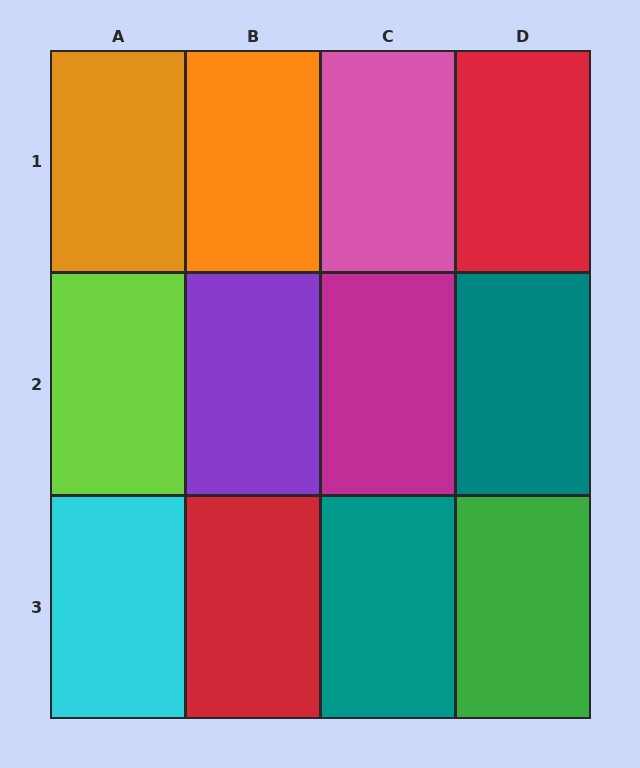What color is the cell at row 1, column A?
Orange.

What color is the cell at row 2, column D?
Teal.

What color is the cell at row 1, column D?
Red.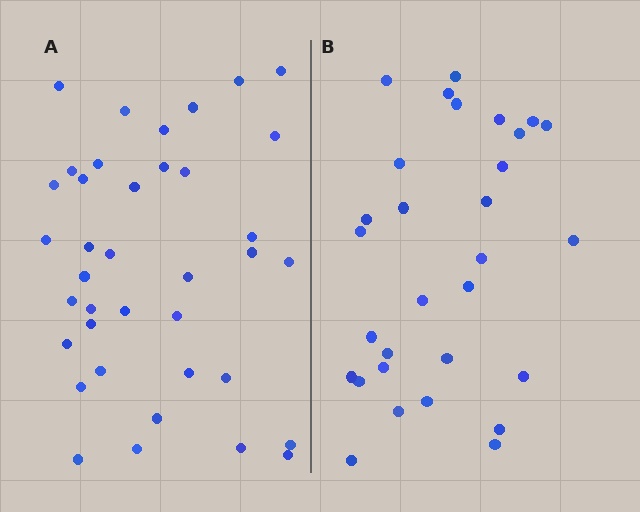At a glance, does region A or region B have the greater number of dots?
Region A (the left region) has more dots.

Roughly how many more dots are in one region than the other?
Region A has roughly 8 or so more dots than region B.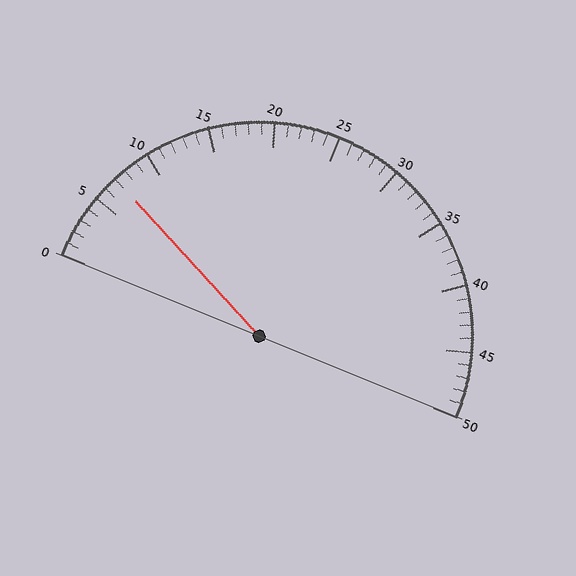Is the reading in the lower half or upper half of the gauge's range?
The reading is in the lower half of the range (0 to 50).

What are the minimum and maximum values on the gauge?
The gauge ranges from 0 to 50.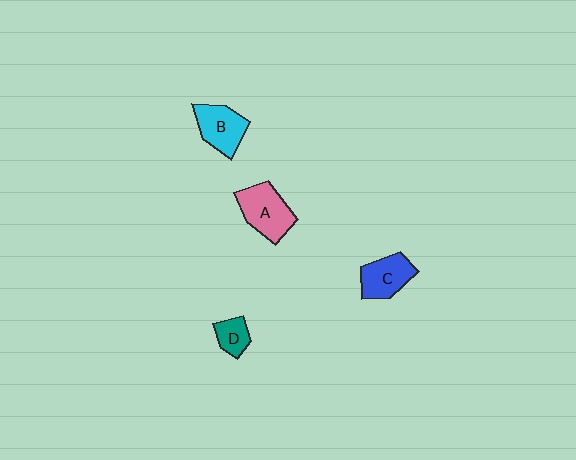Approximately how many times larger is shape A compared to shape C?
Approximately 1.2 times.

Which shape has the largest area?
Shape A (pink).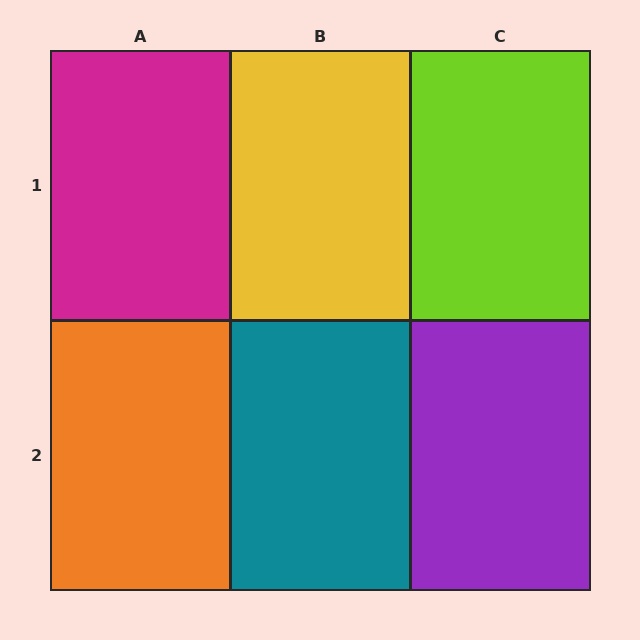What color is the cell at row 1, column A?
Magenta.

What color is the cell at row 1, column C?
Lime.